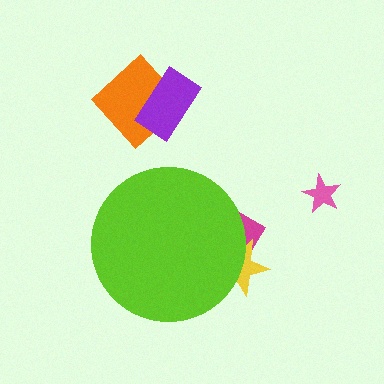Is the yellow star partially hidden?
Yes, the yellow star is partially hidden behind the lime circle.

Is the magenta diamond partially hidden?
Yes, the magenta diamond is partially hidden behind the lime circle.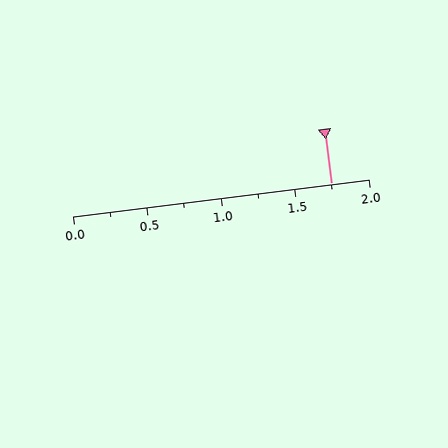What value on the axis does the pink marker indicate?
The marker indicates approximately 1.75.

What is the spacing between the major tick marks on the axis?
The major ticks are spaced 0.5 apart.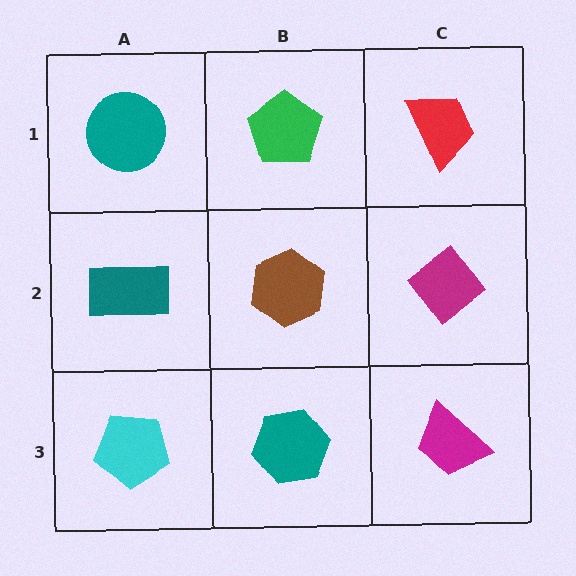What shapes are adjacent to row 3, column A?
A teal rectangle (row 2, column A), a teal hexagon (row 3, column B).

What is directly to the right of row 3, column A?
A teal hexagon.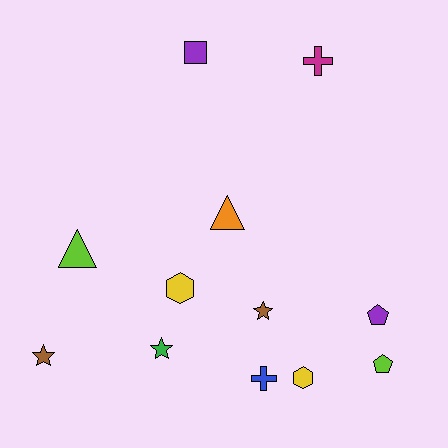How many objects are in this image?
There are 12 objects.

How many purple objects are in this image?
There are 2 purple objects.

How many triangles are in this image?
There are 2 triangles.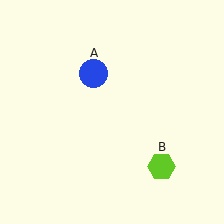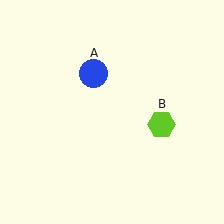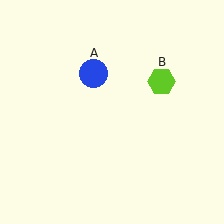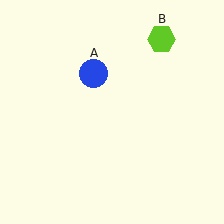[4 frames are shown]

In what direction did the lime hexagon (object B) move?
The lime hexagon (object B) moved up.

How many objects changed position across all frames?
1 object changed position: lime hexagon (object B).